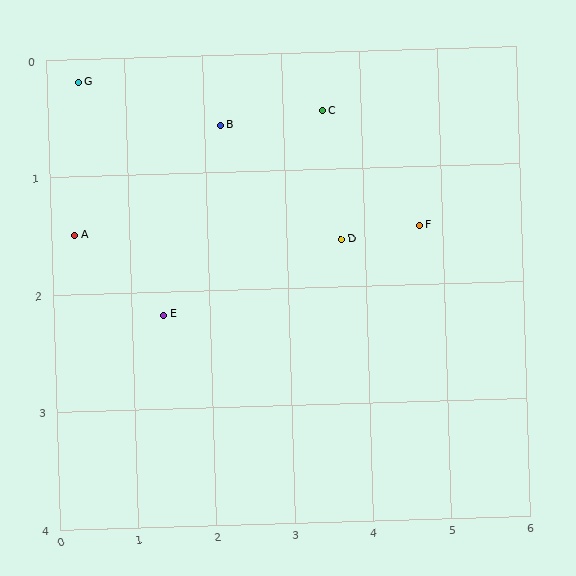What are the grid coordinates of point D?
Point D is at approximately (3.7, 1.6).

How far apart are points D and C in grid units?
Points D and C are about 1.1 grid units apart.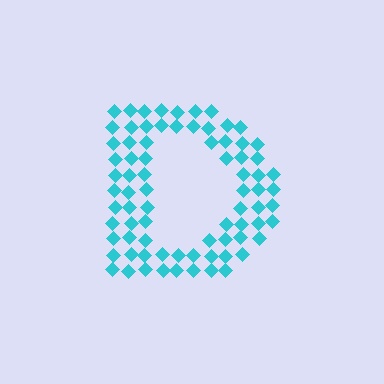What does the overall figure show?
The overall figure shows the letter D.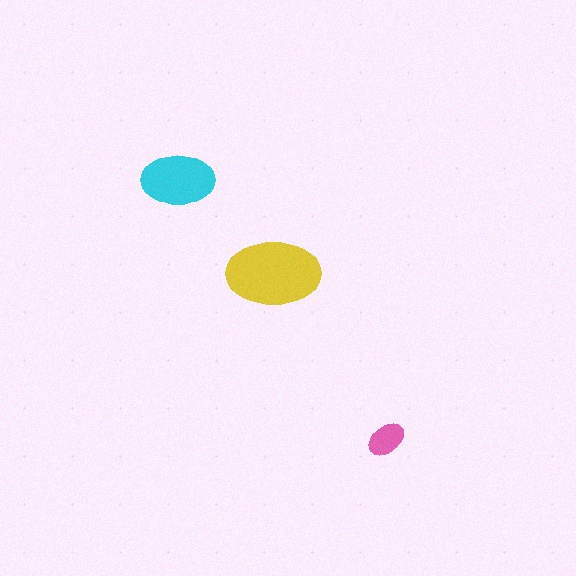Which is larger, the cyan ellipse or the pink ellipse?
The cyan one.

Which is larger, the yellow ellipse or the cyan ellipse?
The yellow one.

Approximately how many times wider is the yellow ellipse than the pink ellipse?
About 2.5 times wider.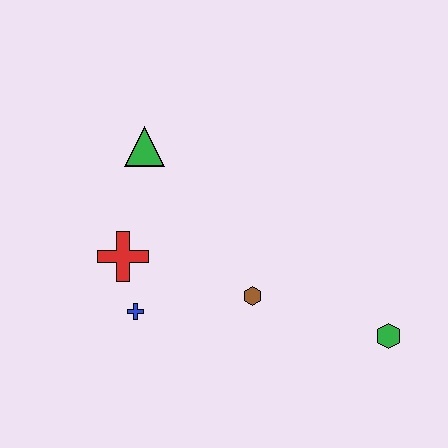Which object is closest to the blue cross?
The red cross is closest to the blue cross.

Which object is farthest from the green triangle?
The green hexagon is farthest from the green triangle.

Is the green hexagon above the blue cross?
No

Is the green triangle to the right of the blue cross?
Yes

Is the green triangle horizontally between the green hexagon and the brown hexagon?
No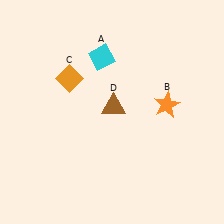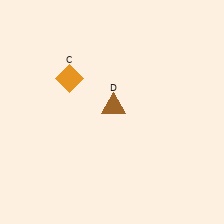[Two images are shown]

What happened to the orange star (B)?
The orange star (B) was removed in Image 2. It was in the top-right area of Image 1.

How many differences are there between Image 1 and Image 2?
There are 2 differences between the two images.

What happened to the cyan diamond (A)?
The cyan diamond (A) was removed in Image 2. It was in the top-left area of Image 1.